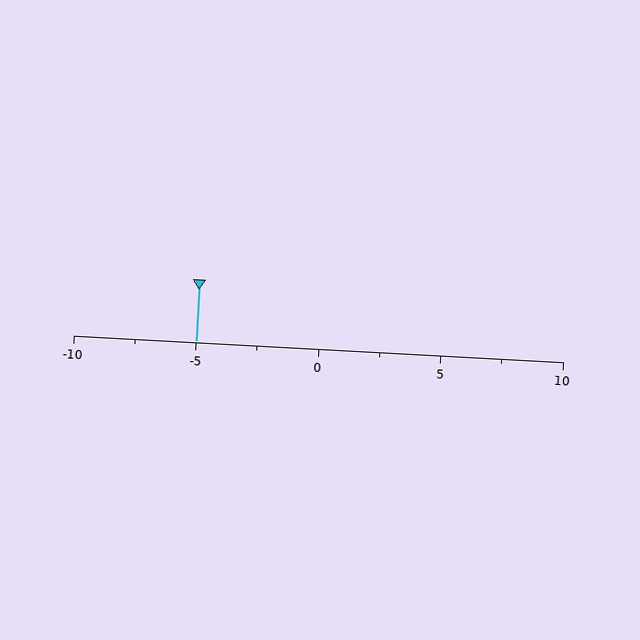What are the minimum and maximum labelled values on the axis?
The axis runs from -10 to 10.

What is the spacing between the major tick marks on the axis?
The major ticks are spaced 5 apart.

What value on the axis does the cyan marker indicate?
The marker indicates approximately -5.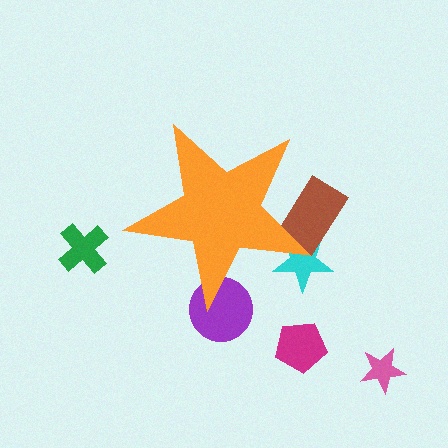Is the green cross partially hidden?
No, the green cross is fully visible.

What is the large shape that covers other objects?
An orange star.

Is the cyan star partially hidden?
Yes, the cyan star is partially hidden behind the orange star.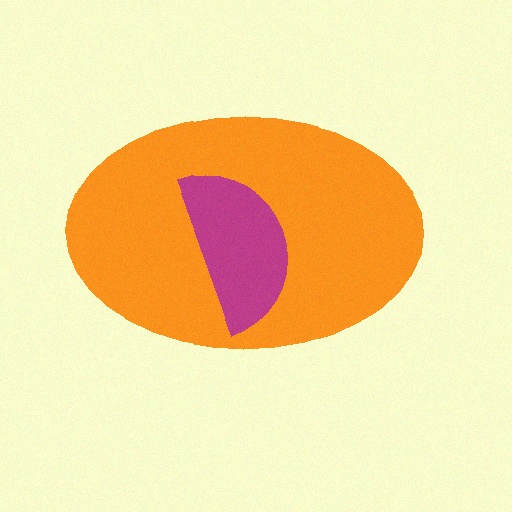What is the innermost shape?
The magenta semicircle.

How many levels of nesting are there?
2.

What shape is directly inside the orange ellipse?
The magenta semicircle.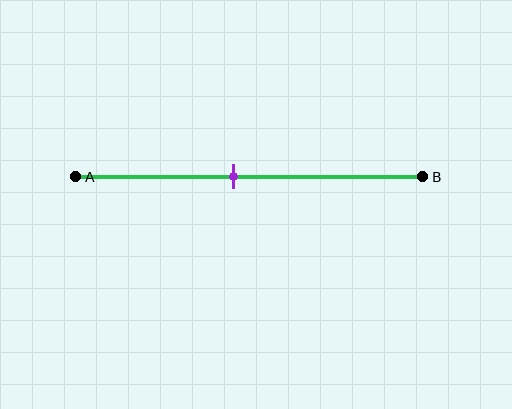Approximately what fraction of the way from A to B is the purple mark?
The purple mark is approximately 45% of the way from A to B.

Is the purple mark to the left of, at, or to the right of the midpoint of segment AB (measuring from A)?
The purple mark is to the left of the midpoint of segment AB.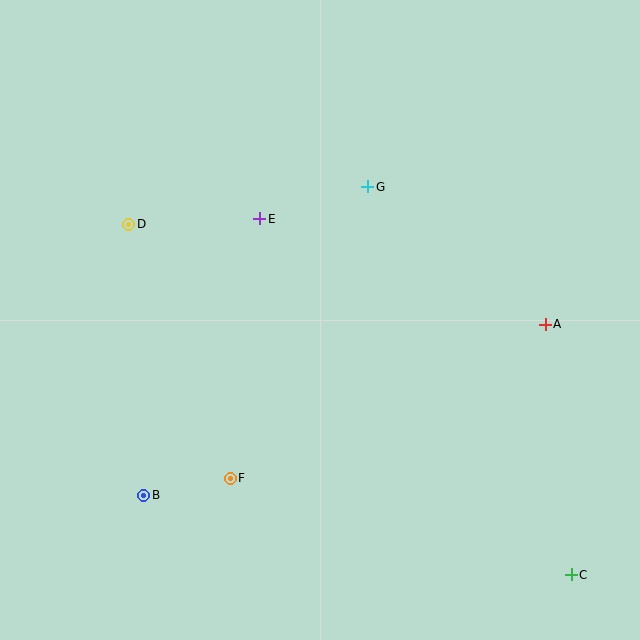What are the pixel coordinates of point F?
Point F is at (230, 478).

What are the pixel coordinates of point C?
Point C is at (571, 575).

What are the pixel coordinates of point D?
Point D is at (129, 224).